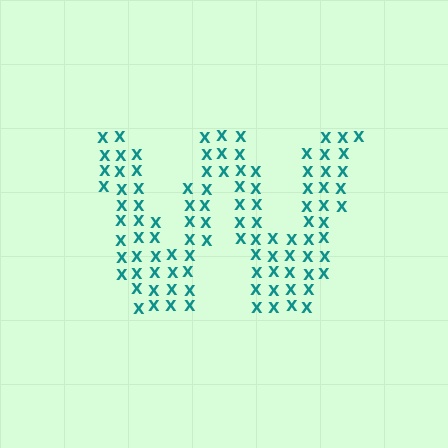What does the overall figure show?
The overall figure shows the letter W.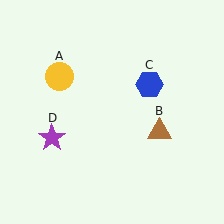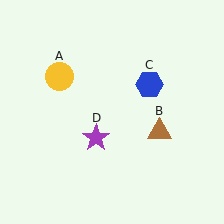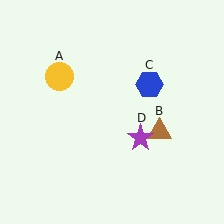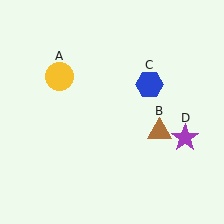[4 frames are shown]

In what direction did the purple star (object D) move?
The purple star (object D) moved right.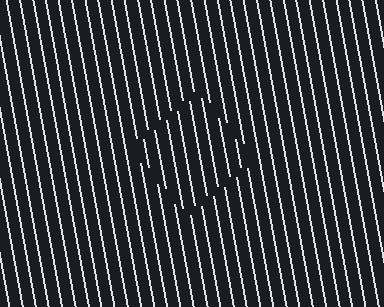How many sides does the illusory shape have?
4 sides — the line-ends trace a square.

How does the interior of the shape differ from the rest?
The interior of the shape contains the same grating, shifted by half a period — the contour is defined by the phase discontinuity where line-ends from the inner and outer gratings abut.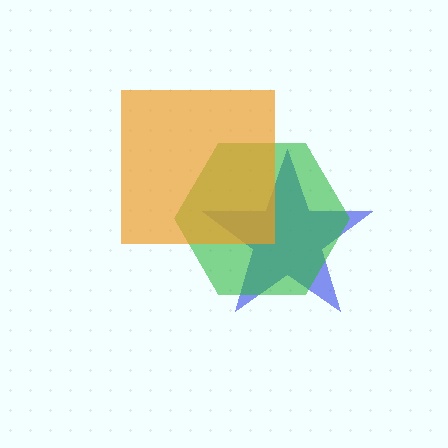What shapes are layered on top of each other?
The layered shapes are: a blue star, a green hexagon, an orange square.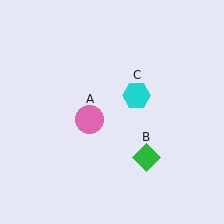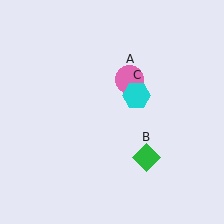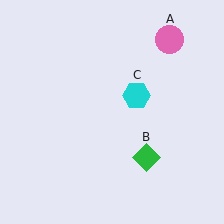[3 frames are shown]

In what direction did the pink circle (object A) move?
The pink circle (object A) moved up and to the right.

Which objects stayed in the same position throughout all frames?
Green diamond (object B) and cyan hexagon (object C) remained stationary.